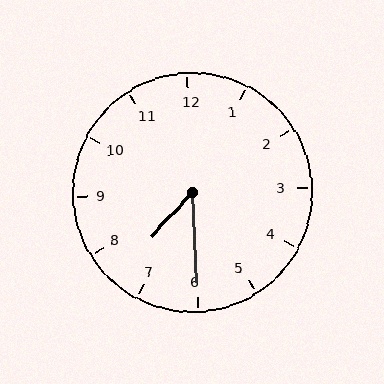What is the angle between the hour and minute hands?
Approximately 45 degrees.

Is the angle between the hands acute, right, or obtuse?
It is acute.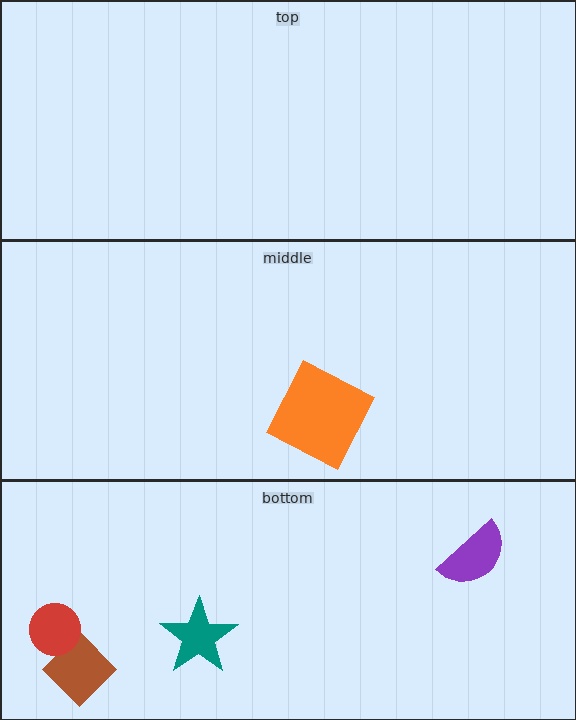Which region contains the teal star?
The bottom region.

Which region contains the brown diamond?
The bottom region.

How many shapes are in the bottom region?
4.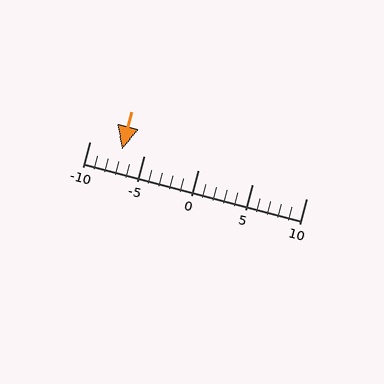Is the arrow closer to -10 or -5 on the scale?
The arrow is closer to -5.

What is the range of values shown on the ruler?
The ruler shows values from -10 to 10.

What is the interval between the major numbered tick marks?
The major tick marks are spaced 5 units apart.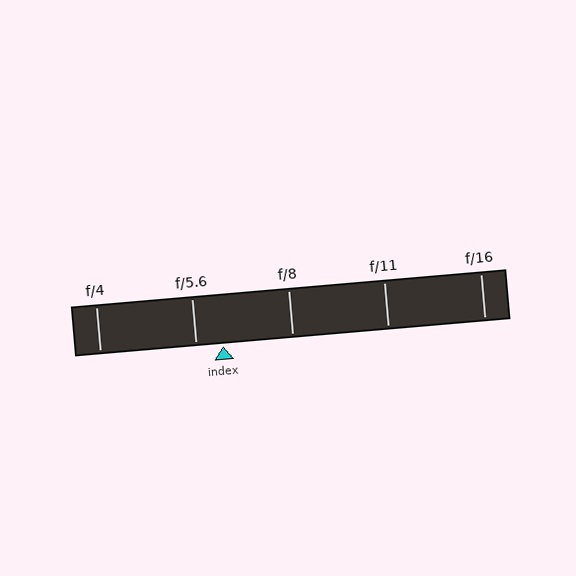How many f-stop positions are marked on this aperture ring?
There are 5 f-stop positions marked.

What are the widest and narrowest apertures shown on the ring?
The widest aperture shown is f/4 and the narrowest is f/16.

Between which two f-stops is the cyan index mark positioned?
The index mark is between f/5.6 and f/8.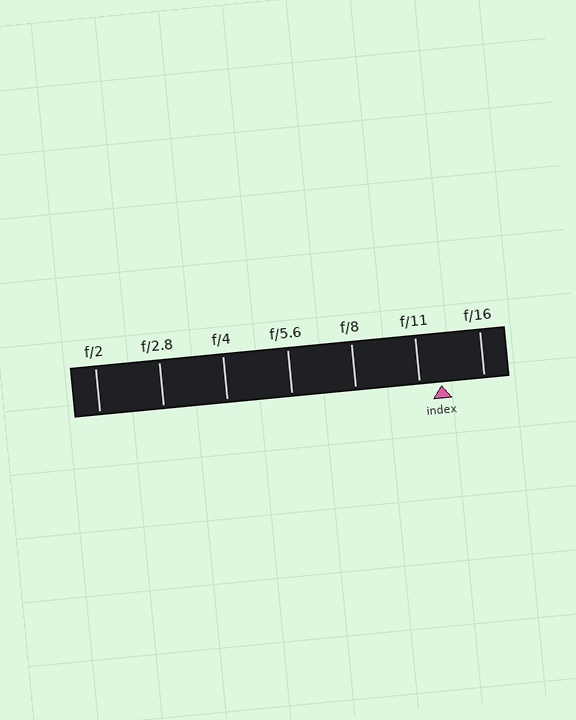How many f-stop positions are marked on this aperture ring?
There are 7 f-stop positions marked.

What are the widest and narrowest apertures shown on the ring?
The widest aperture shown is f/2 and the narrowest is f/16.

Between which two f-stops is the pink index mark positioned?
The index mark is between f/11 and f/16.